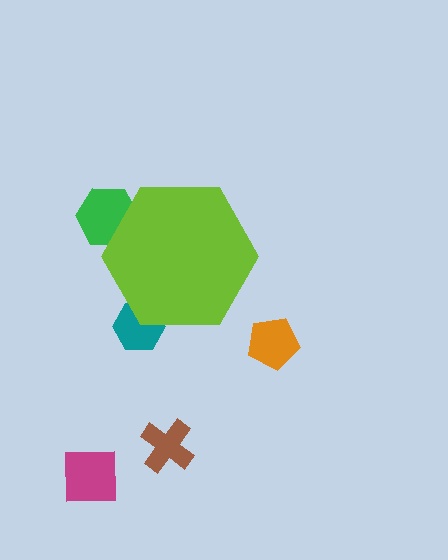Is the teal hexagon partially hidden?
Yes, the teal hexagon is partially hidden behind the lime hexagon.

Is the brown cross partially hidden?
No, the brown cross is fully visible.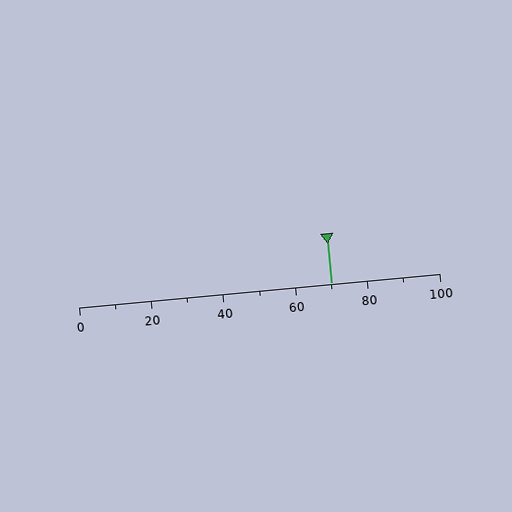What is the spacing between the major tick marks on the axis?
The major ticks are spaced 20 apart.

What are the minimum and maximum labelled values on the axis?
The axis runs from 0 to 100.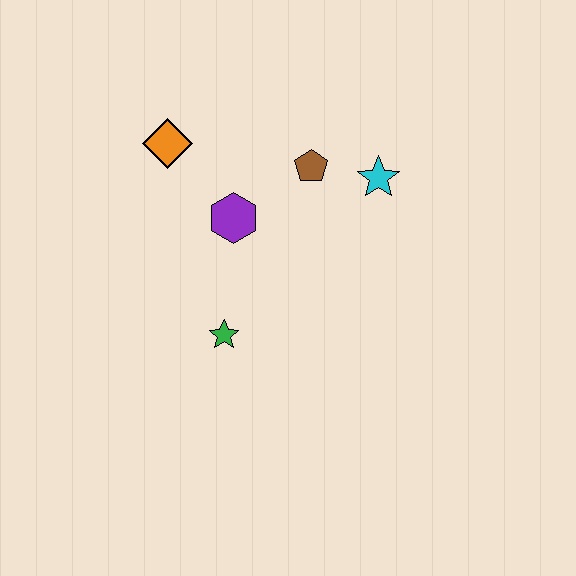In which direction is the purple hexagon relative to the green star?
The purple hexagon is above the green star.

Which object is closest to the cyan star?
The brown pentagon is closest to the cyan star.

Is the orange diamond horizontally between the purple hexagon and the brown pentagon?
No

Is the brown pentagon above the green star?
Yes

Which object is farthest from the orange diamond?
The cyan star is farthest from the orange diamond.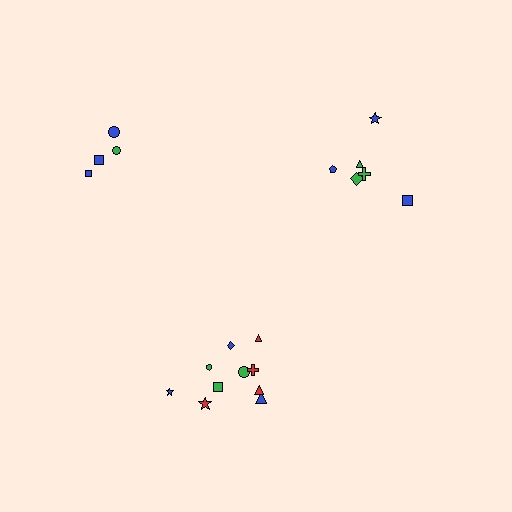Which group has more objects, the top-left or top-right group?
The top-right group.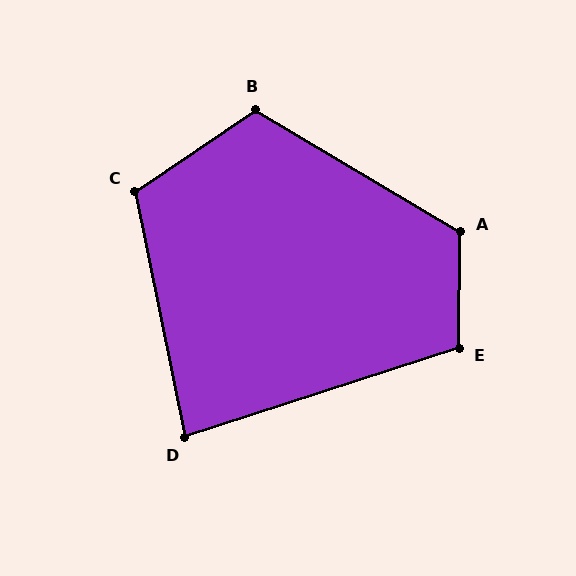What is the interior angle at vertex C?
Approximately 112 degrees (obtuse).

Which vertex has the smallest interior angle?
D, at approximately 84 degrees.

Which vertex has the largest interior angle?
A, at approximately 120 degrees.